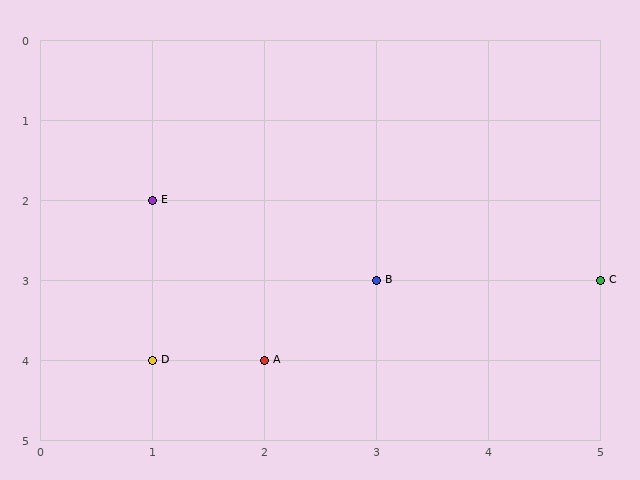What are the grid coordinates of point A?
Point A is at grid coordinates (2, 4).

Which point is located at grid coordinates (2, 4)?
Point A is at (2, 4).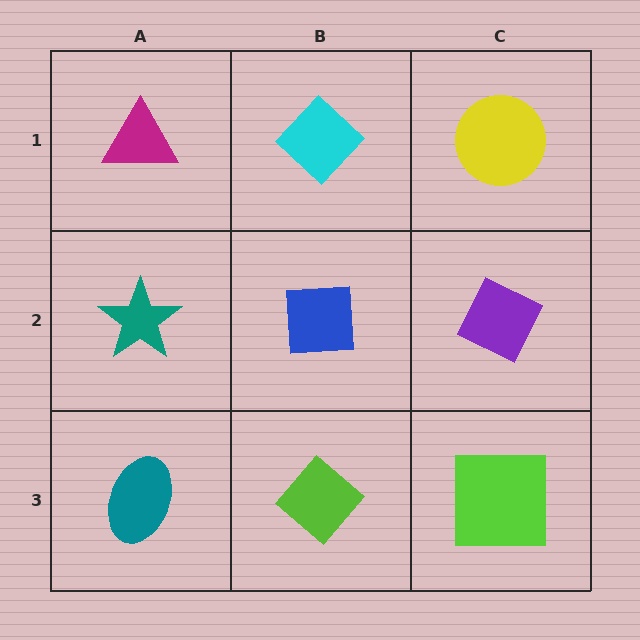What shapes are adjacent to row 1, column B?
A blue square (row 2, column B), a magenta triangle (row 1, column A), a yellow circle (row 1, column C).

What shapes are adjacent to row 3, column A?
A teal star (row 2, column A), a lime diamond (row 3, column B).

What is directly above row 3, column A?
A teal star.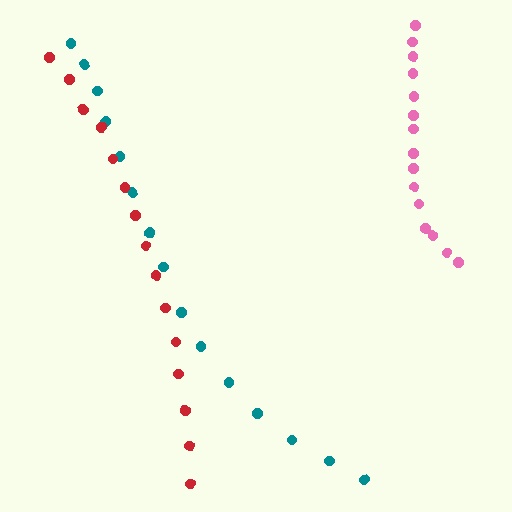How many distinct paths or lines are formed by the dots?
There are 3 distinct paths.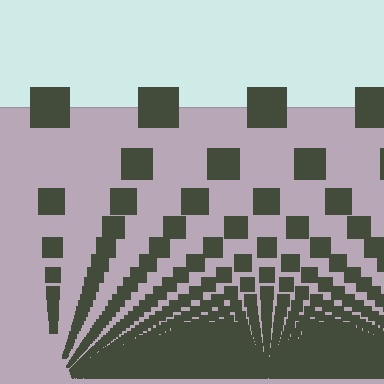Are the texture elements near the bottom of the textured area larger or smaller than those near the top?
Smaller. The gradient is inverted — elements near the bottom are smaller and denser.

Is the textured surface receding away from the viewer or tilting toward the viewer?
The surface appears to tilt toward the viewer. Texture elements get larger and sparser toward the top.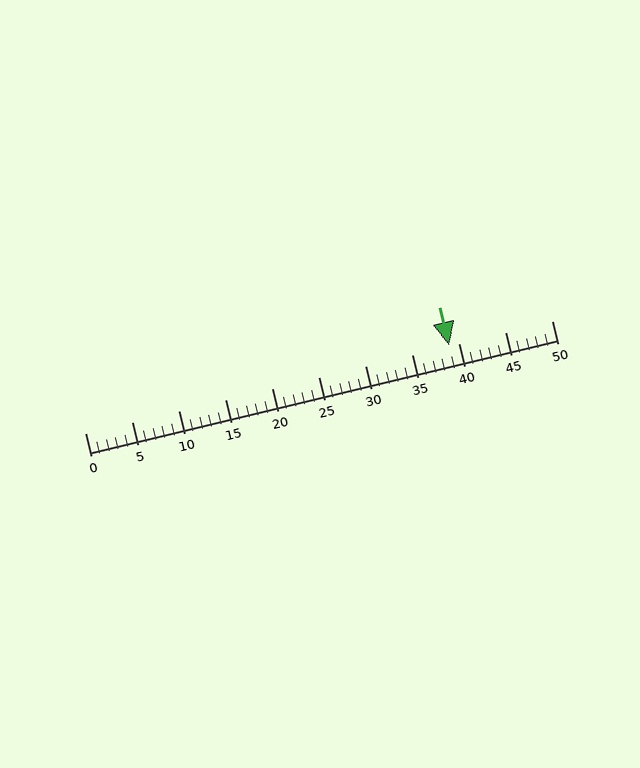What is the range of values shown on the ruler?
The ruler shows values from 0 to 50.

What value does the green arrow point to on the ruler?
The green arrow points to approximately 39.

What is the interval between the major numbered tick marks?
The major tick marks are spaced 5 units apart.